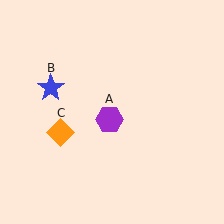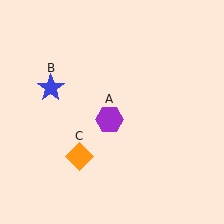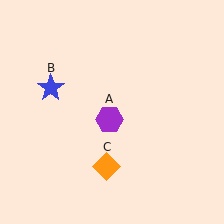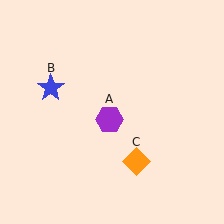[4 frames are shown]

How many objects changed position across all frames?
1 object changed position: orange diamond (object C).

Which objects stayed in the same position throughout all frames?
Purple hexagon (object A) and blue star (object B) remained stationary.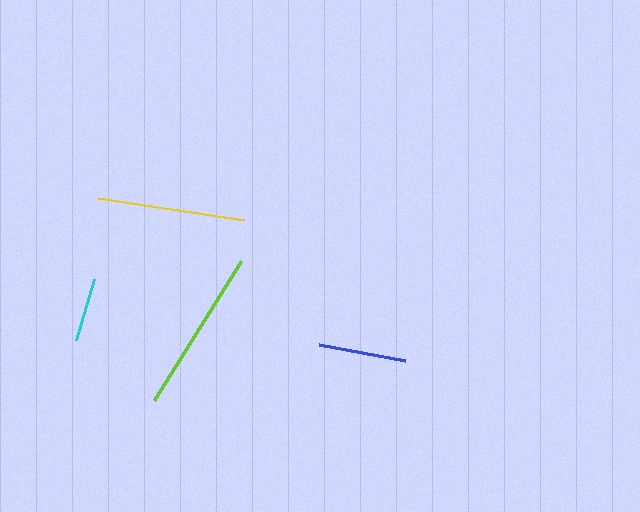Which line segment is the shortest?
The cyan line is the shortest at approximately 64 pixels.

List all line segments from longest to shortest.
From longest to shortest: lime, yellow, blue, cyan.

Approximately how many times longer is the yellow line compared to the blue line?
The yellow line is approximately 1.7 times the length of the blue line.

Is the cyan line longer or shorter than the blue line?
The blue line is longer than the cyan line.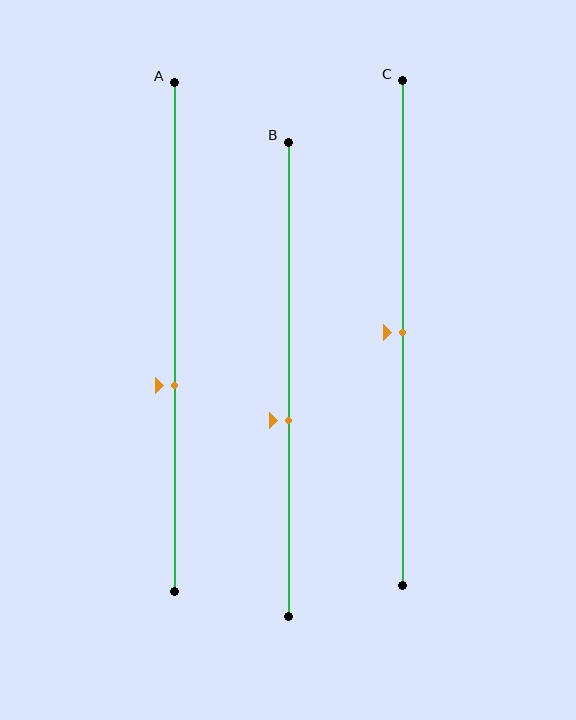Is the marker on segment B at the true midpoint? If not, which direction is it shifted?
No, the marker on segment B is shifted downward by about 9% of the segment length.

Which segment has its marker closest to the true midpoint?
Segment C has its marker closest to the true midpoint.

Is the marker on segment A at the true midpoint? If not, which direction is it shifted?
No, the marker on segment A is shifted downward by about 9% of the segment length.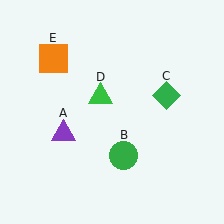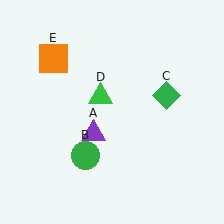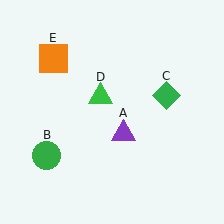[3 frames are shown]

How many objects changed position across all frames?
2 objects changed position: purple triangle (object A), green circle (object B).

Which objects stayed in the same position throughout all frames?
Green diamond (object C) and green triangle (object D) and orange square (object E) remained stationary.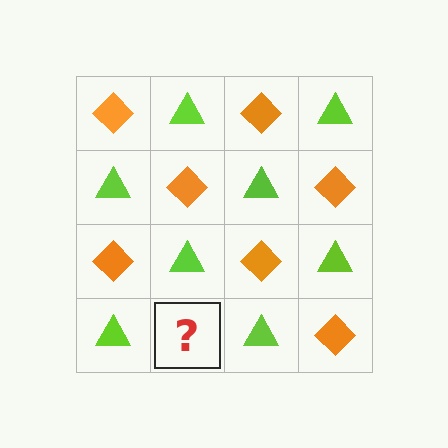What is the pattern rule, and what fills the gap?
The rule is that it alternates orange diamond and lime triangle in a checkerboard pattern. The gap should be filled with an orange diamond.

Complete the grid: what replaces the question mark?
The question mark should be replaced with an orange diamond.